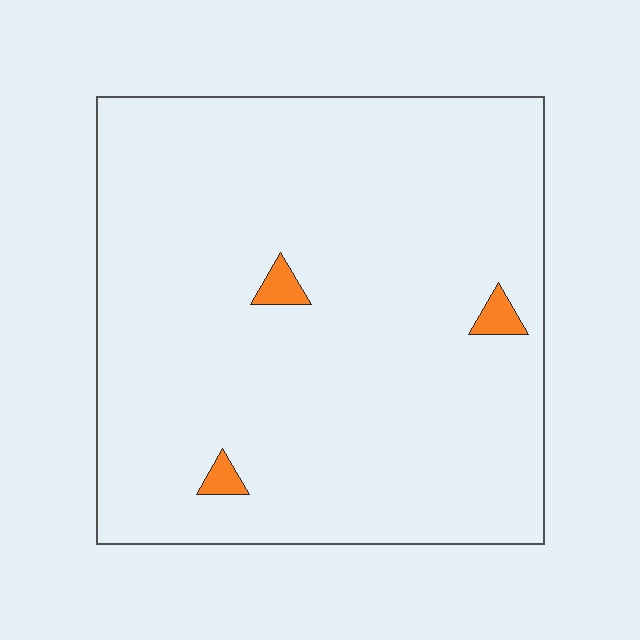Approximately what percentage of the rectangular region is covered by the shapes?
Approximately 0%.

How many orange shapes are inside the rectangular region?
3.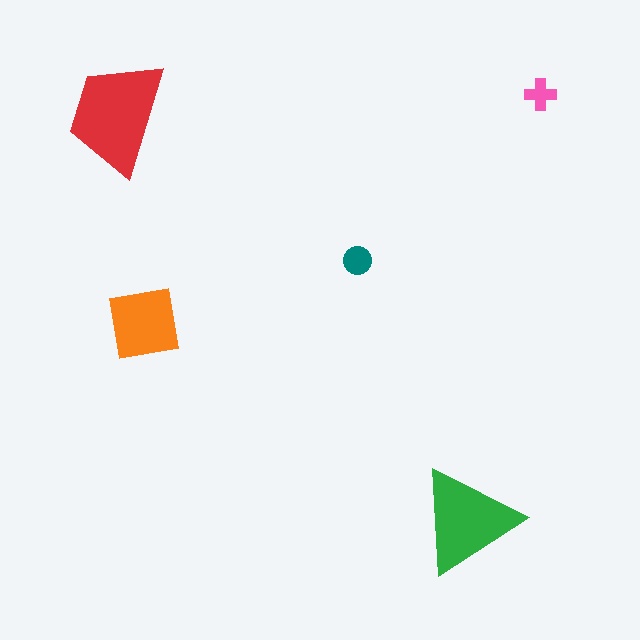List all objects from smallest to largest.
The pink cross, the teal circle, the orange square, the green triangle, the red trapezoid.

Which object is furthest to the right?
The pink cross is rightmost.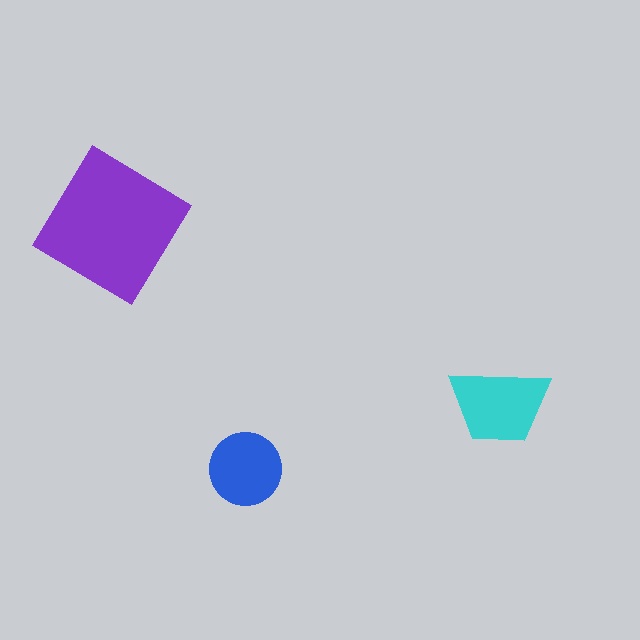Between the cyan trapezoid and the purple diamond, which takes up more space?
The purple diamond.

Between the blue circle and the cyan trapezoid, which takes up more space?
The cyan trapezoid.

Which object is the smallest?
The blue circle.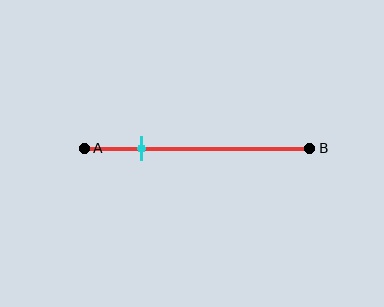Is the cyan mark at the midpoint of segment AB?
No, the mark is at about 25% from A, not at the 50% midpoint.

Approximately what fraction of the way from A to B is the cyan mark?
The cyan mark is approximately 25% of the way from A to B.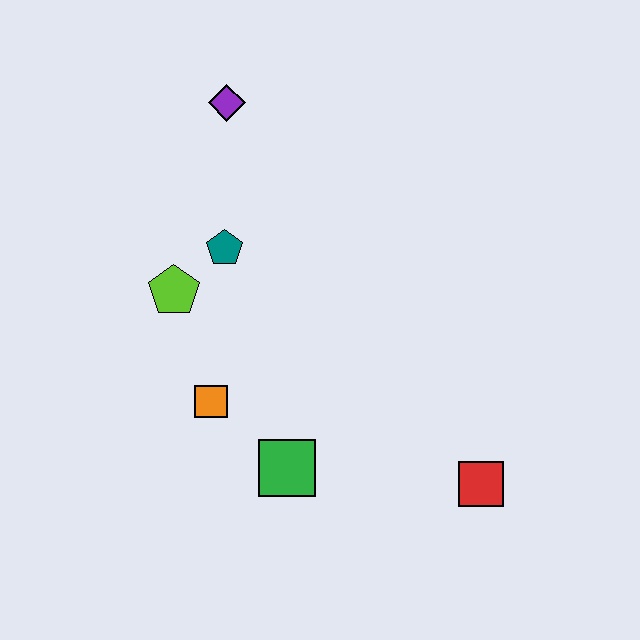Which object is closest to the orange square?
The green square is closest to the orange square.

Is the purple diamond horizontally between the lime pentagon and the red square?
Yes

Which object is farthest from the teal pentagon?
The red square is farthest from the teal pentagon.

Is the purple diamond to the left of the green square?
Yes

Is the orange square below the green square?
No